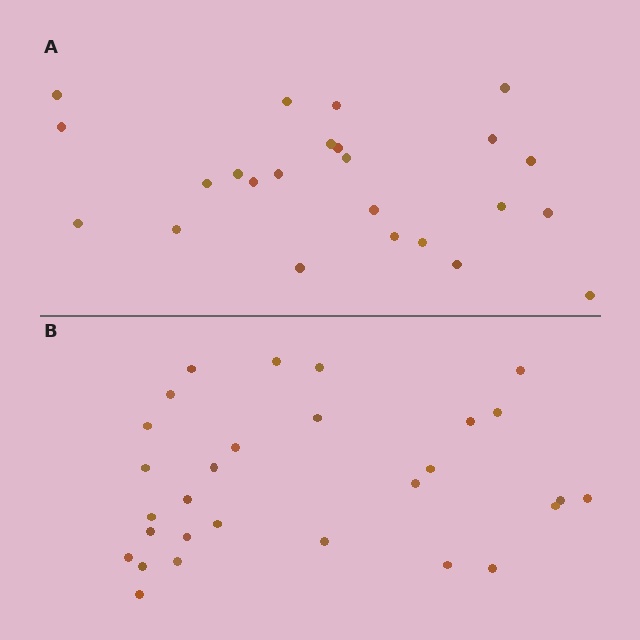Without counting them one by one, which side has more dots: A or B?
Region B (the bottom region) has more dots.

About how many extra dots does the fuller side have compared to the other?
Region B has about 5 more dots than region A.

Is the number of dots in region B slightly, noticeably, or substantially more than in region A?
Region B has only slightly more — the two regions are fairly close. The ratio is roughly 1.2 to 1.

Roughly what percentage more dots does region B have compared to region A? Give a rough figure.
About 20% more.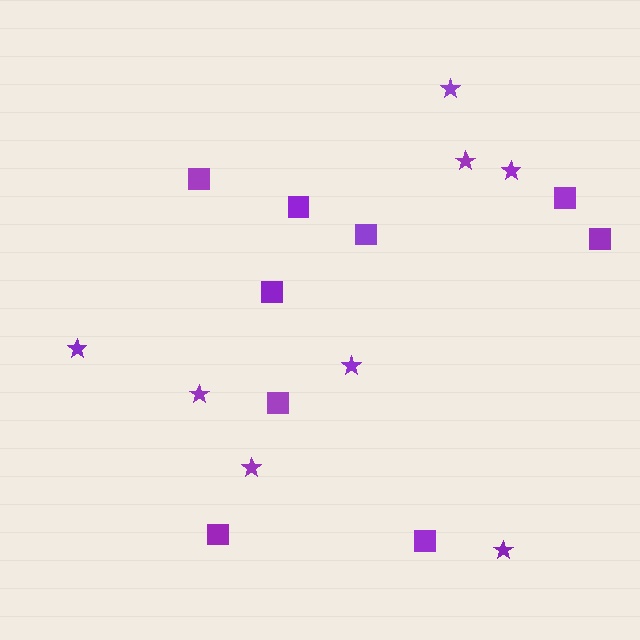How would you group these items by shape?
There are 2 groups: one group of stars (8) and one group of squares (9).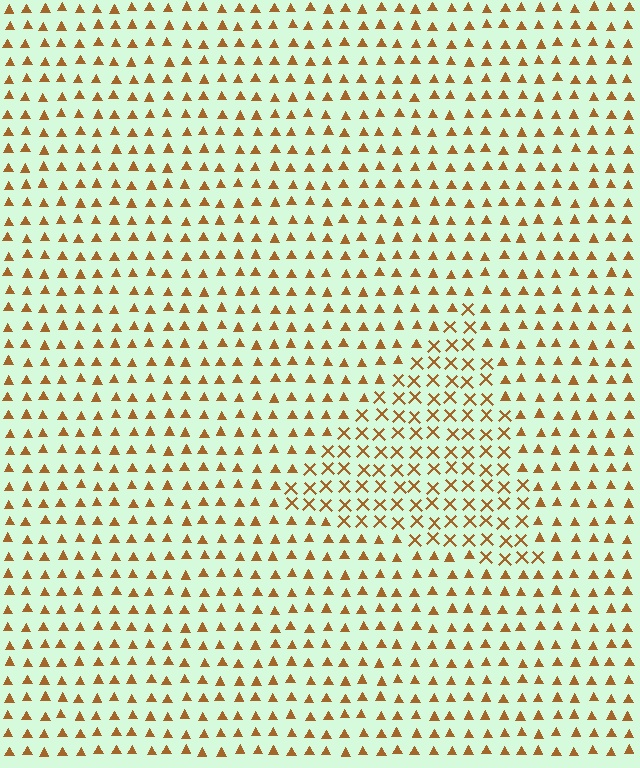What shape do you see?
I see a triangle.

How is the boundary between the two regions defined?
The boundary is defined by a change in element shape: X marks inside vs. triangles outside. All elements share the same color and spacing.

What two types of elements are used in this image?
The image uses X marks inside the triangle region and triangles outside it.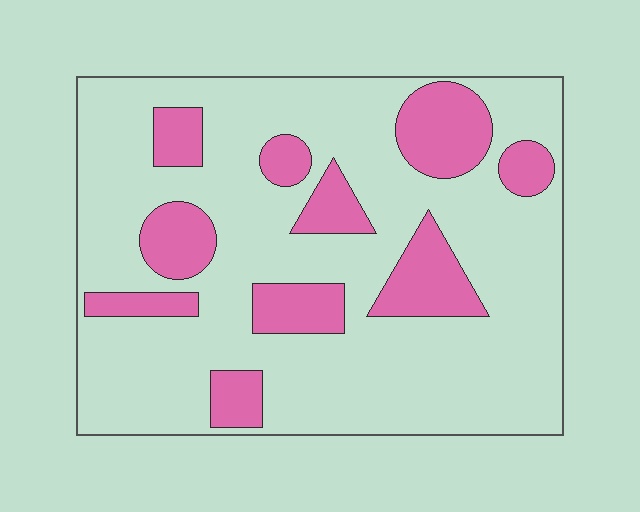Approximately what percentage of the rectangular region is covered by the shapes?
Approximately 25%.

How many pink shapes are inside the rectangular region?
10.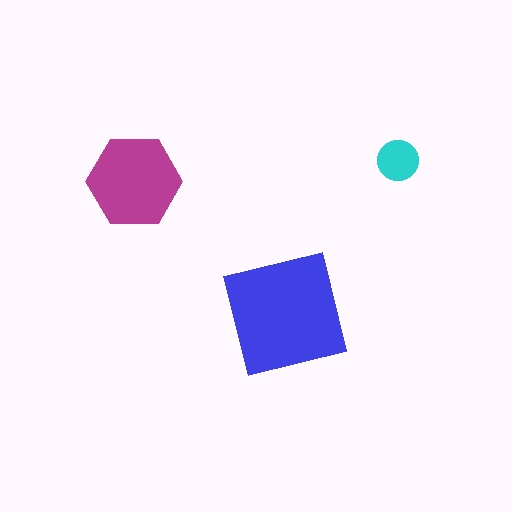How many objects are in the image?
There are 3 objects in the image.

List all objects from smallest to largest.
The cyan circle, the magenta hexagon, the blue square.